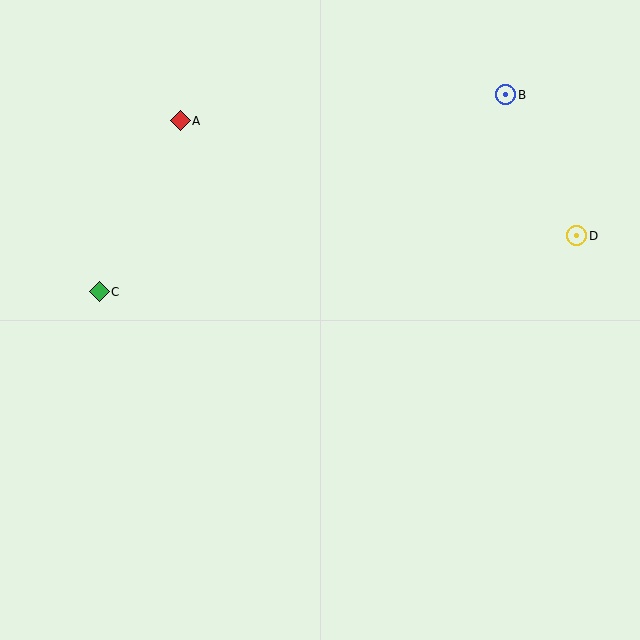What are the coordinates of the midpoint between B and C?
The midpoint between B and C is at (302, 193).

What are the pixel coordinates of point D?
Point D is at (577, 236).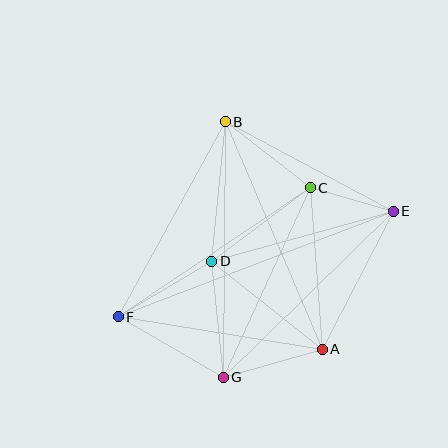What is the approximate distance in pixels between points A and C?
The distance between A and C is approximately 162 pixels.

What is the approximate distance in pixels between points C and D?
The distance between C and D is approximately 123 pixels.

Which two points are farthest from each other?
Points E and F are farthest from each other.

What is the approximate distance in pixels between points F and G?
The distance between F and G is approximately 121 pixels.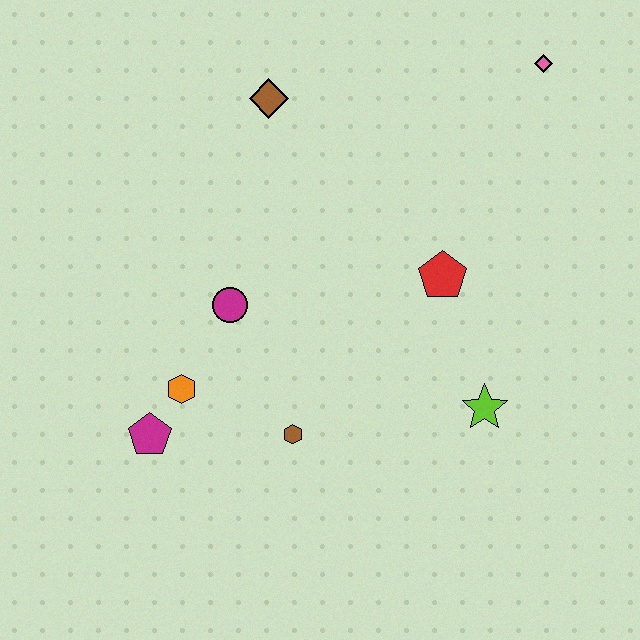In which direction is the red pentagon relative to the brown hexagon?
The red pentagon is above the brown hexagon.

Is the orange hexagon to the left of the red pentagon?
Yes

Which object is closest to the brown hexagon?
The orange hexagon is closest to the brown hexagon.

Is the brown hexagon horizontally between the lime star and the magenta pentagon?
Yes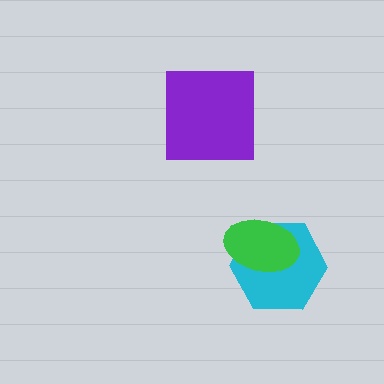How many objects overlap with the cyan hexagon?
1 object overlaps with the cyan hexagon.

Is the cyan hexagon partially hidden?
Yes, it is partially covered by another shape.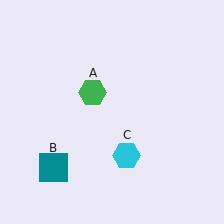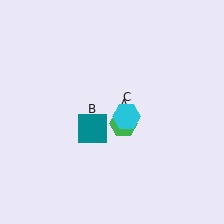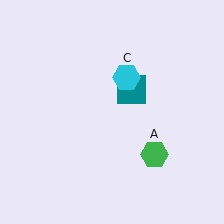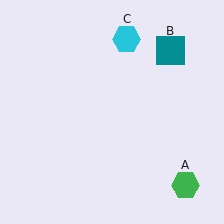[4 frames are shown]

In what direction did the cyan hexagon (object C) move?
The cyan hexagon (object C) moved up.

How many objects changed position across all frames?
3 objects changed position: green hexagon (object A), teal square (object B), cyan hexagon (object C).